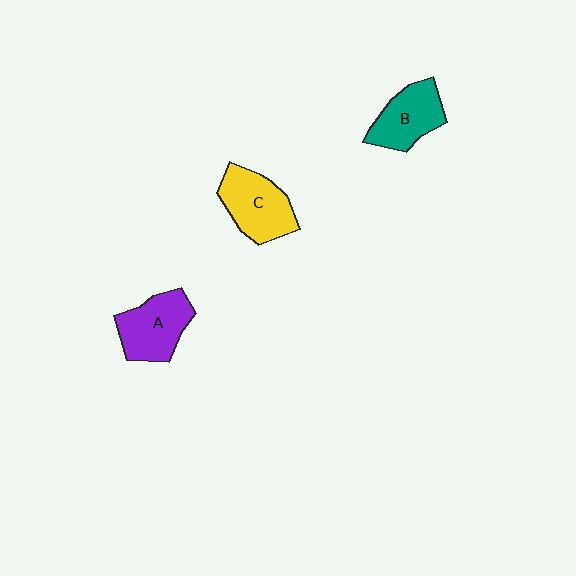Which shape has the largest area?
Shape C (yellow).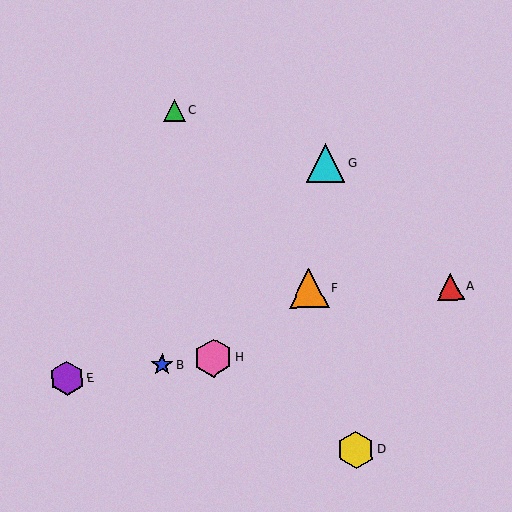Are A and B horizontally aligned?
No, A is at y≈287 and B is at y≈365.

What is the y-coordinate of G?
Object G is at y≈163.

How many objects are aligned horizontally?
2 objects (A, F) are aligned horizontally.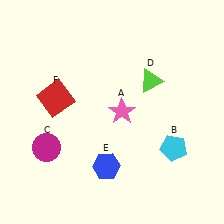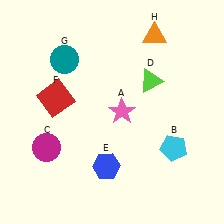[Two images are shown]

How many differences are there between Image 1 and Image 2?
There are 2 differences between the two images.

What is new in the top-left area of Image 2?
A teal circle (G) was added in the top-left area of Image 2.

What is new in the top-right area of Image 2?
An orange triangle (H) was added in the top-right area of Image 2.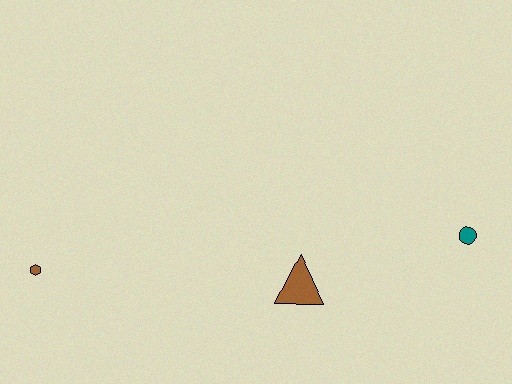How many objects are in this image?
There are 3 objects.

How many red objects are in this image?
There are no red objects.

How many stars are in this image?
There are no stars.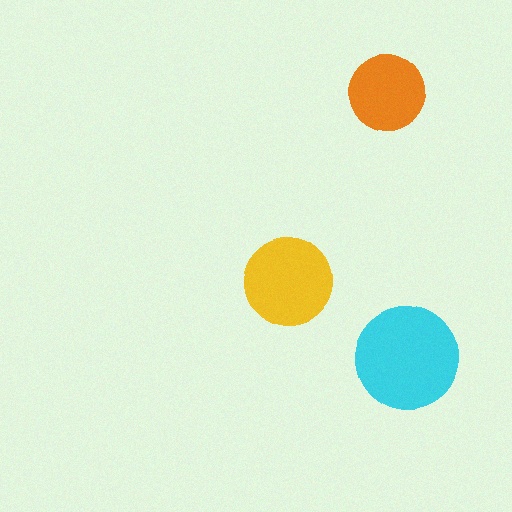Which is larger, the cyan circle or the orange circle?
The cyan one.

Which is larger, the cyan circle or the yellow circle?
The cyan one.